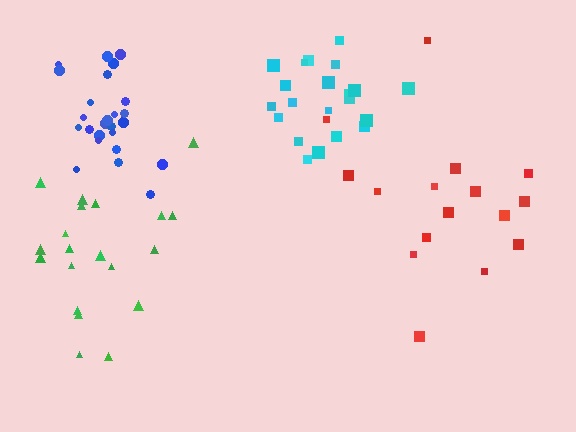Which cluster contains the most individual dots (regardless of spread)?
Blue (25).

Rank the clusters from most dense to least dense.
blue, cyan, green, red.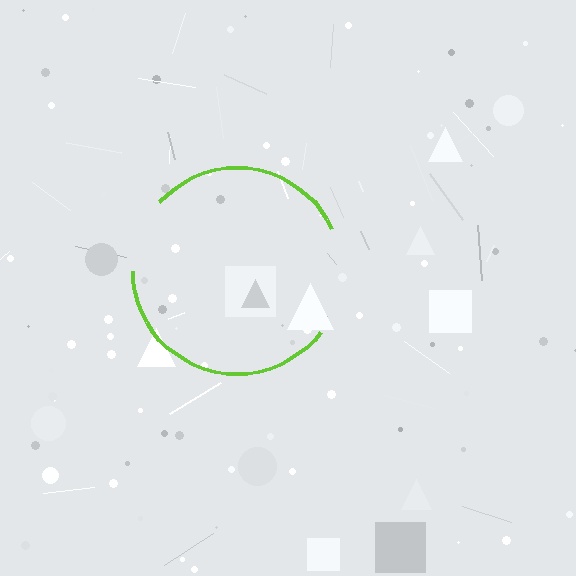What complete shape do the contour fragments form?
The contour fragments form a circle.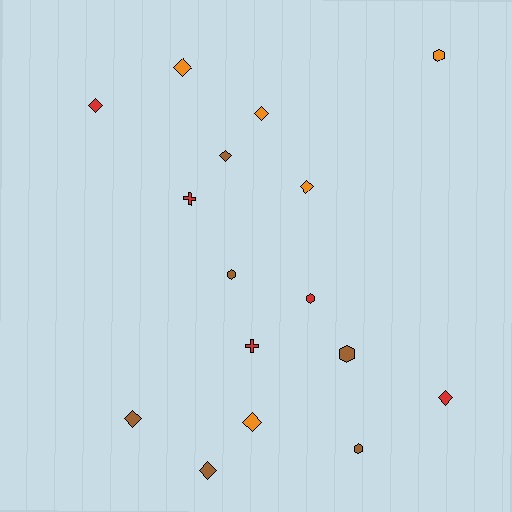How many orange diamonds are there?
There are 4 orange diamonds.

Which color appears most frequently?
Brown, with 6 objects.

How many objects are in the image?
There are 16 objects.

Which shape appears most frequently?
Diamond, with 9 objects.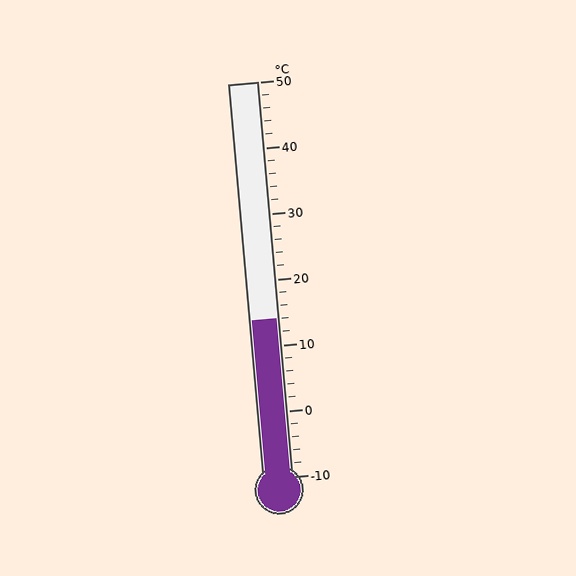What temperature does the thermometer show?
The thermometer shows approximately 14°C.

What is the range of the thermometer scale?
The thermometer scale ranges from -10°C to 50°C.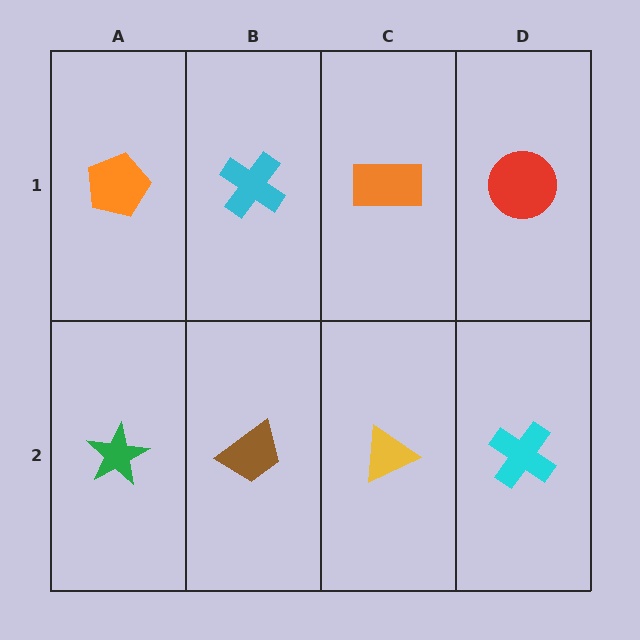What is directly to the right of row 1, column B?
An orange rectangle.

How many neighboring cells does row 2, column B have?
3.